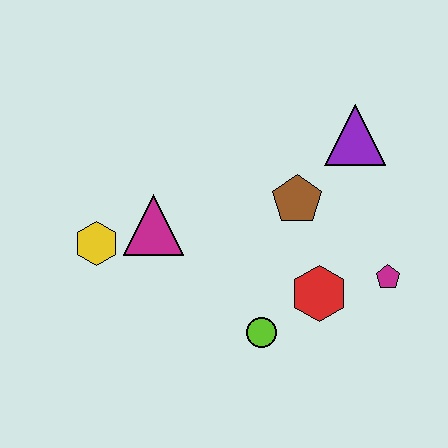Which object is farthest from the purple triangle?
The yellow hexagon is farthest from the purple triangle.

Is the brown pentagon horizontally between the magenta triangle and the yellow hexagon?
No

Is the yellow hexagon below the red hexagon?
No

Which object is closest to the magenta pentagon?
The red hexagon is closest to the magenta pentagon.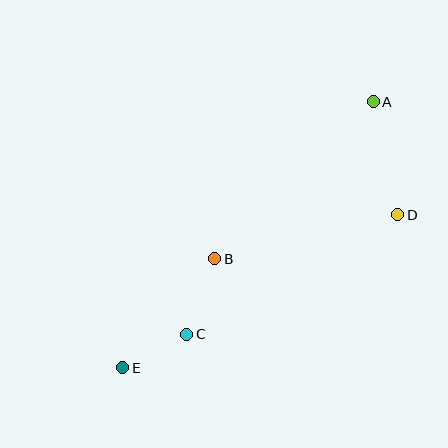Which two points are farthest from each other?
Points A and E are farthest from each other.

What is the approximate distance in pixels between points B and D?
The distance between B and D is approximately 188 pixels.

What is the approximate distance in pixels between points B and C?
The distance between B and C is approximately 80 pixels.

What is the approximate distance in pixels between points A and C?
The distance between A and C is approximately 298 pixels.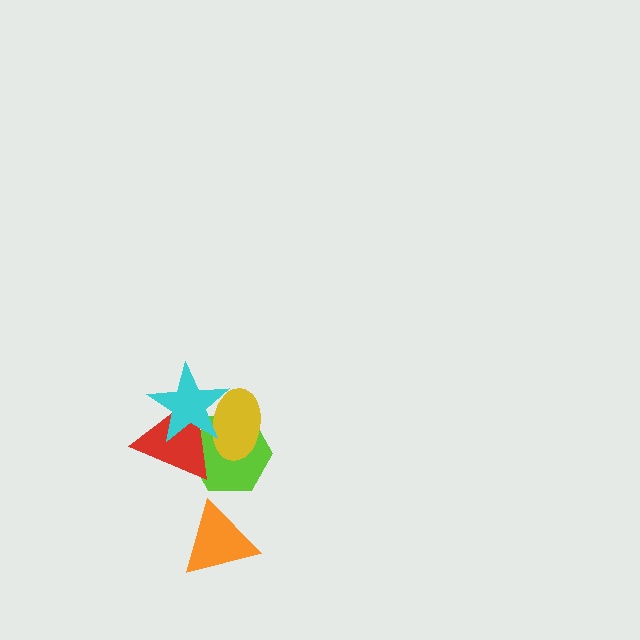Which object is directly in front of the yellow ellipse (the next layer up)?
The red triangle is directly in front of the yellow ellipse.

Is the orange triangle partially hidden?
No, no other shape covers it.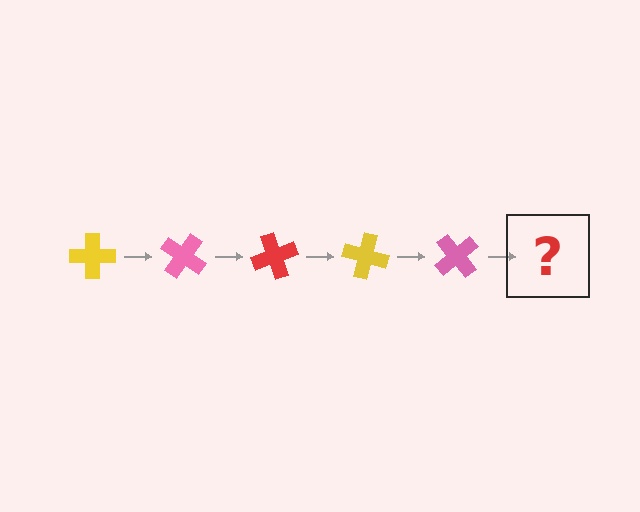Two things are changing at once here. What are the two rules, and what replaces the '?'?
The two rules are that it rotates 35 degrees each step and the color cycles through yellow, pink, and red. The '?' should be a red cross, rotated 175 degrees from the start.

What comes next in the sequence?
The next element should be a red cross, rotated 175 degrees from the start.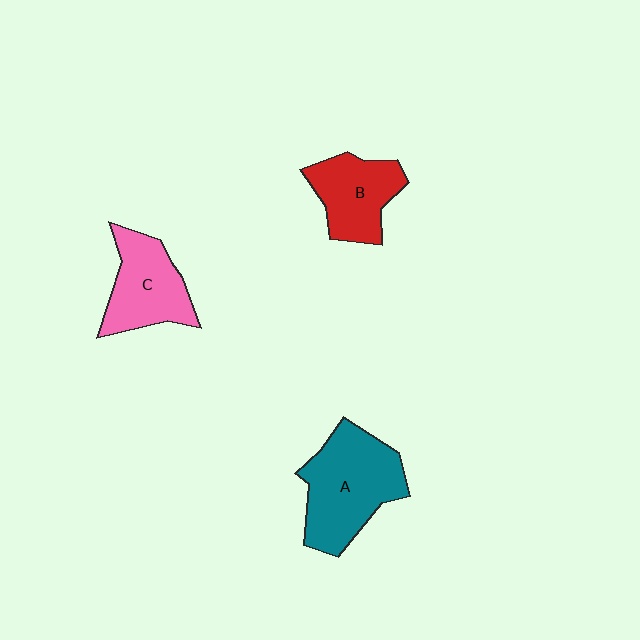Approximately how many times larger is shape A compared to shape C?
Approximately 1.4 times.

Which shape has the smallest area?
Shape B (red).